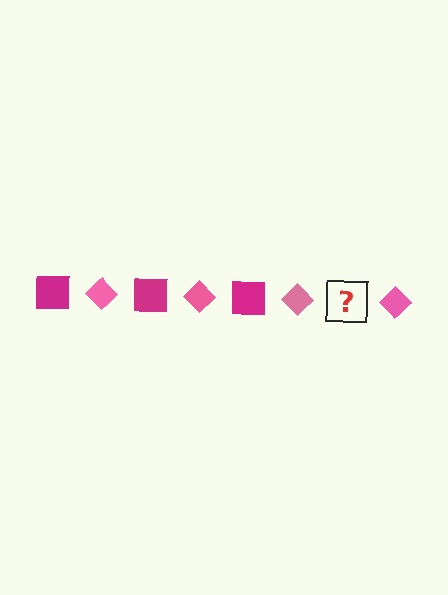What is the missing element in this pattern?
The missing element is a magenta square.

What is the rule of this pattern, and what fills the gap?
The rule is that the pattern alternates between magenta square and pink diamond. The gap should be filled with a magenta square.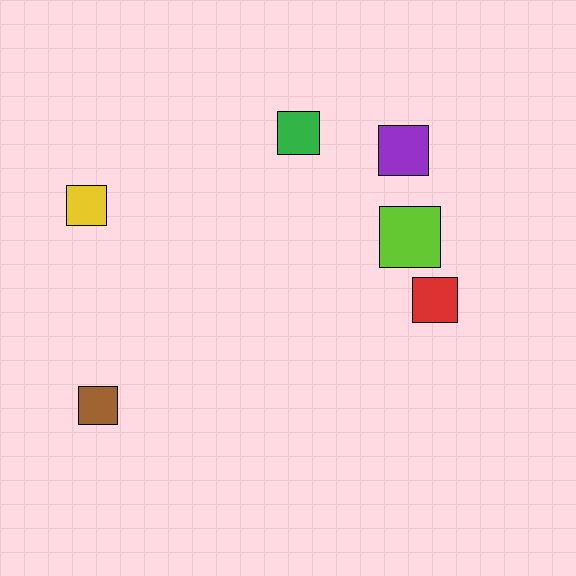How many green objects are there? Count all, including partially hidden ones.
There is 1 green object.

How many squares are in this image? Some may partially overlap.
There are 6 squares.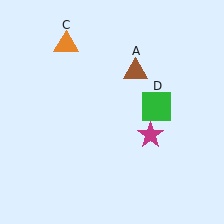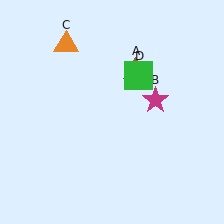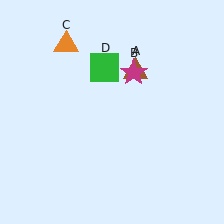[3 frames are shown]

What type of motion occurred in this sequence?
The magenta star (object B), green square (object D) rotated counterclockwise around the center of the scene.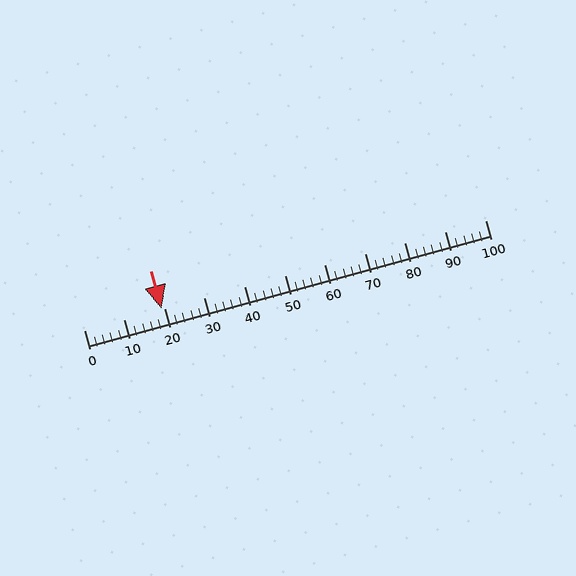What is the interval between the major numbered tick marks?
The major tick marks are spaced 10 units apart.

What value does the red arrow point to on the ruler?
The red arrow points to approximately 19.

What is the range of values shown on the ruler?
The ruler shows values from 0 to 100.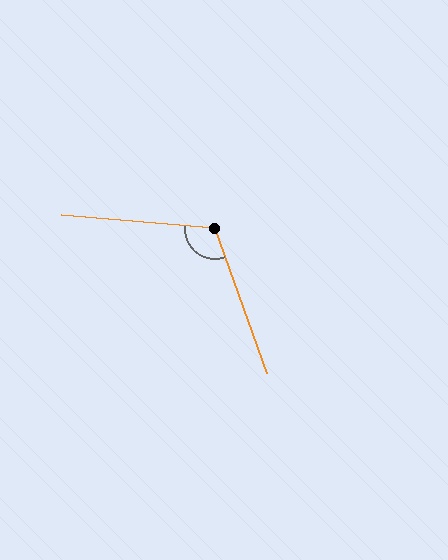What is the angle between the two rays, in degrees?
Approximately 114 degrees.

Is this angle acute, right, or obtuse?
It is obtuse.